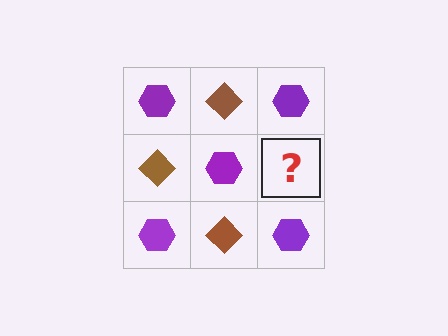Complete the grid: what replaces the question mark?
The question mark should be replaced with a brown diamond.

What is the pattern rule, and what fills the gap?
The rule is that it alternates purple hexagon and brown diamond in a checkerboard pattern. The gap should be filled with a brown diamond.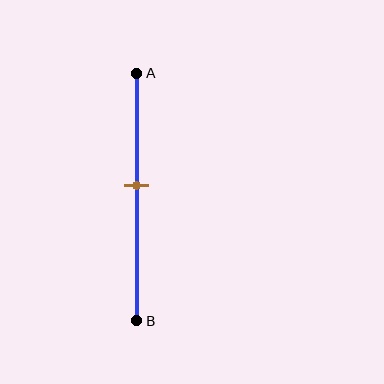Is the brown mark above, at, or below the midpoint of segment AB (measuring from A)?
The brown mark is above the midpoint of segment AB.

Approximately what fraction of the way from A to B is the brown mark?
The brown mark is approximately 45% of the way from A to B.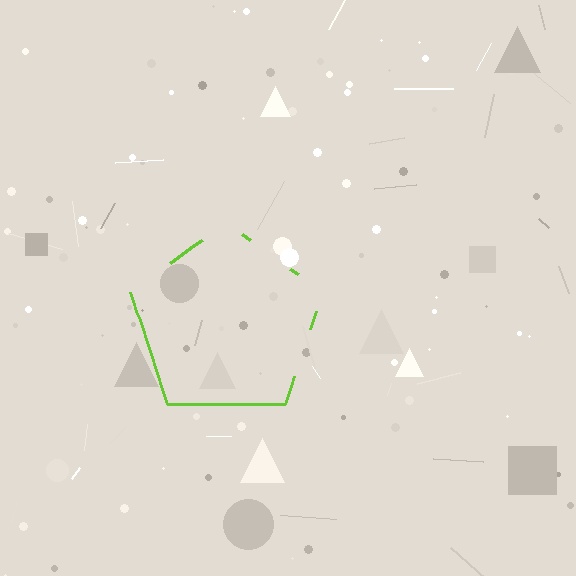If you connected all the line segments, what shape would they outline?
They would outline a pentagon.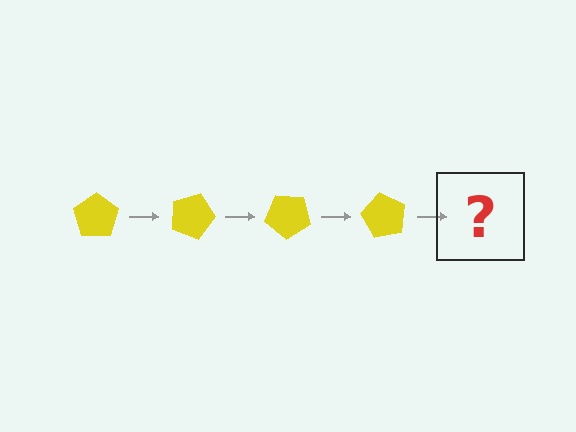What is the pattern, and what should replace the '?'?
The pattern is that the pentagon rotates 20 degrees each step. The '?' should be a yellow pentagon rotated 80 degrees.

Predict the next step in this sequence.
The next step is a yellow pentagon rotated 80 degrees.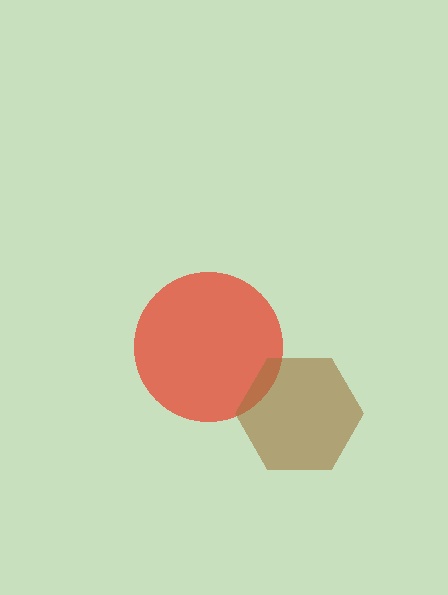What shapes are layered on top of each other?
The layered shapes are: a red circle, a brown hexagon.